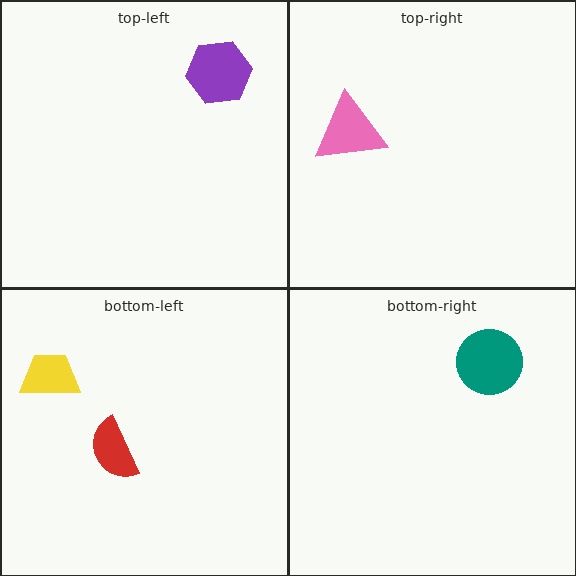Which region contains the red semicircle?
The bottom-left region.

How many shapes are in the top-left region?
1.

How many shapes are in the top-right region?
1.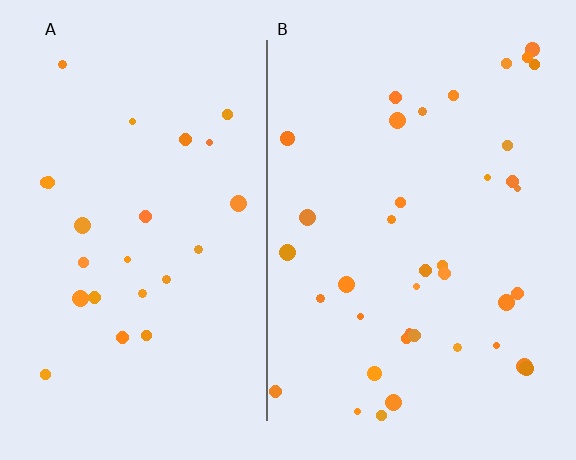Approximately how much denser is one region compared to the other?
Approximately 1.6× — region B over region A.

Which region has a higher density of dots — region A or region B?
B (the right).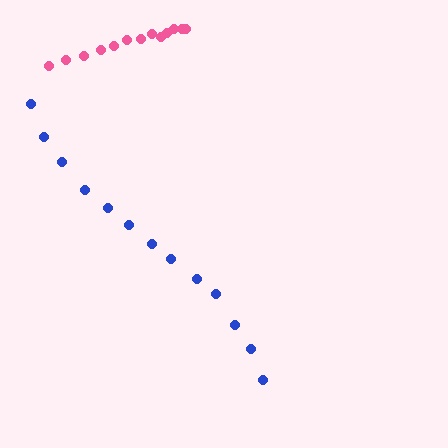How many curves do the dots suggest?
There are 2 distinct paths.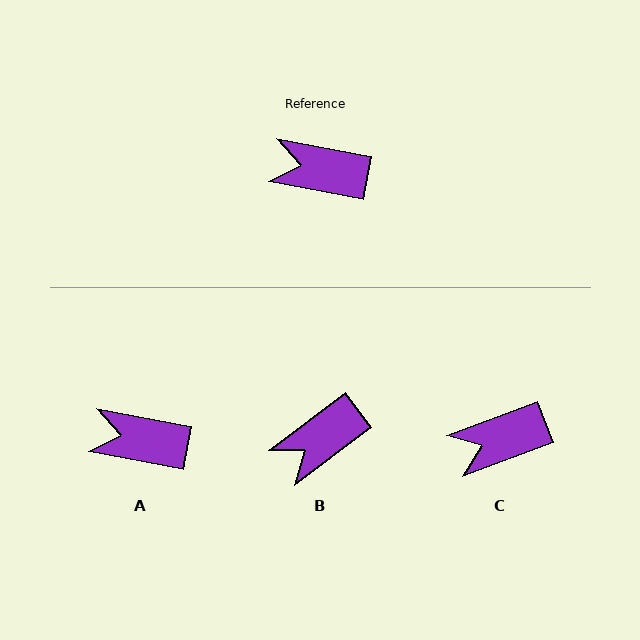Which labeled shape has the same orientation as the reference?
A.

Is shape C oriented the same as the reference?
No, it is off by about 31 degrees.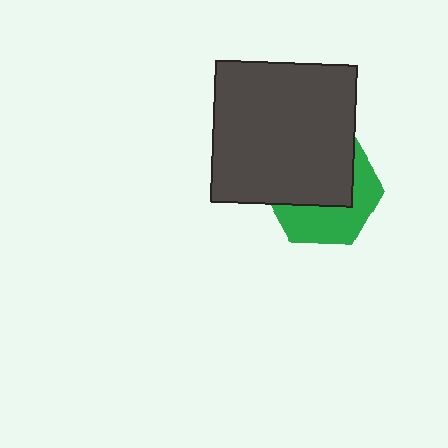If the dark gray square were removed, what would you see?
You would see the complete green hexagon.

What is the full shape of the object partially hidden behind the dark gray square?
The partially hidden object is a green hexagon.